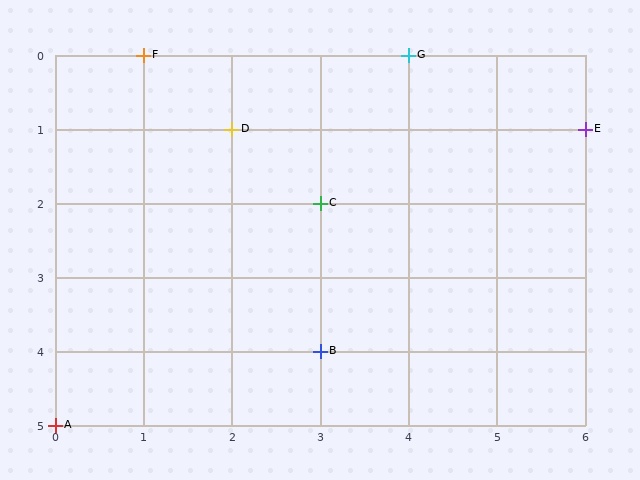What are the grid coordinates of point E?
Point E is at grid coordinates (6, 1).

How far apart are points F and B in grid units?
Points F and B are 2 columns and 4 rows apart (about 4.5 grid units diagonally).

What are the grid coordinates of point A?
Point A is at grid coordinates (0, 5).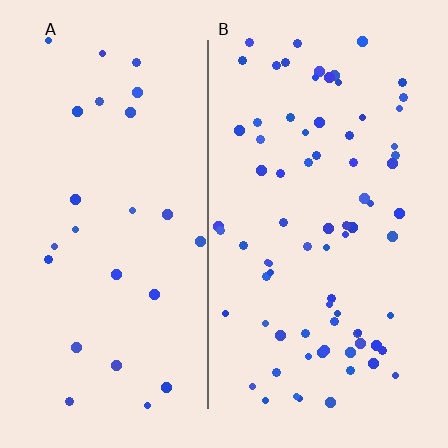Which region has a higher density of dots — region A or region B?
B (the right).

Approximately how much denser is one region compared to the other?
Approximately 3.0× — region B over region A.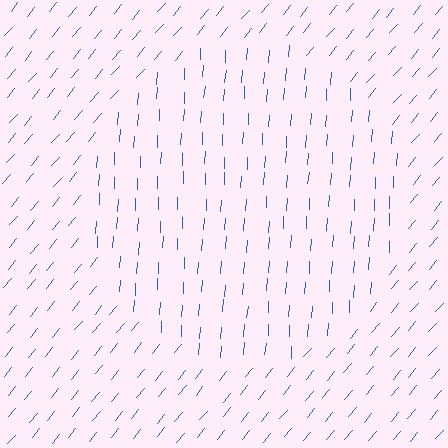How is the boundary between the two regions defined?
The boundary is defined purely by a change in line orientation (approximately 36 degrees difference). All lines are the same color and thickness.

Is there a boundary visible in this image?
Yes, there is a texture boundary formed by a change in line orientation.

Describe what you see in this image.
The image is filled with small blue line segments. A circle region in the image has lines oriented differently from the surrounding lines, creating a visible texture boundary.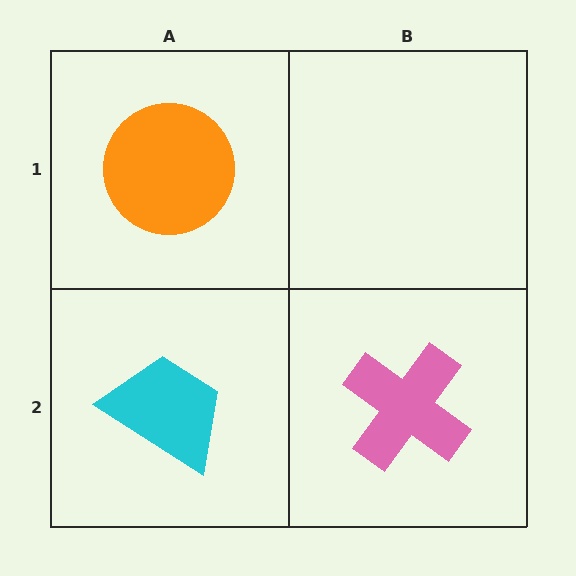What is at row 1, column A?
An orange circle.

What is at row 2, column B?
A pink cross.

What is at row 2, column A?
A cyan trapezoid.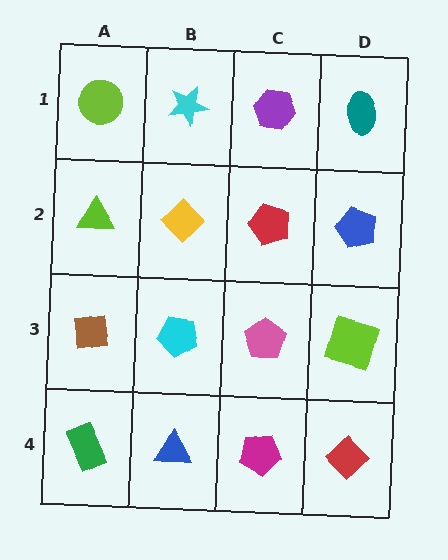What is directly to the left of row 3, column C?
A cyan pentagon.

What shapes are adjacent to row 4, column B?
A cyan pentagon (row 3, column B), a green rectangle (row 4, column A), a magenta pentagon (row 4, column C).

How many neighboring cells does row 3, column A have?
3.